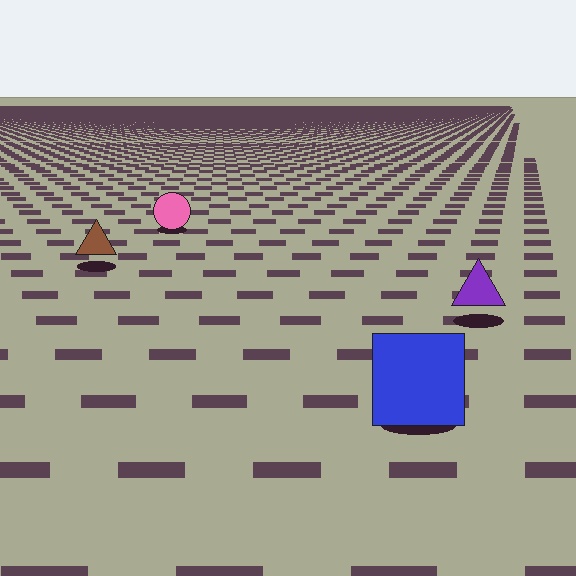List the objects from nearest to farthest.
From nearest to farthest: the blue square, the purple triangle, the brown triangle, the pink circle.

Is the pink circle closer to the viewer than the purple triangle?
No. The purple triangle is closer — you can tell from the texture gradient: the ground texture is coarser near it.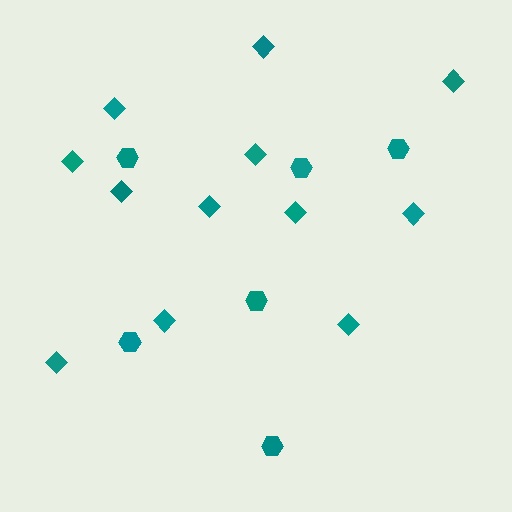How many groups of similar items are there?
There are 2 groups: one group of hexagons (6) and one group of diamonds (12).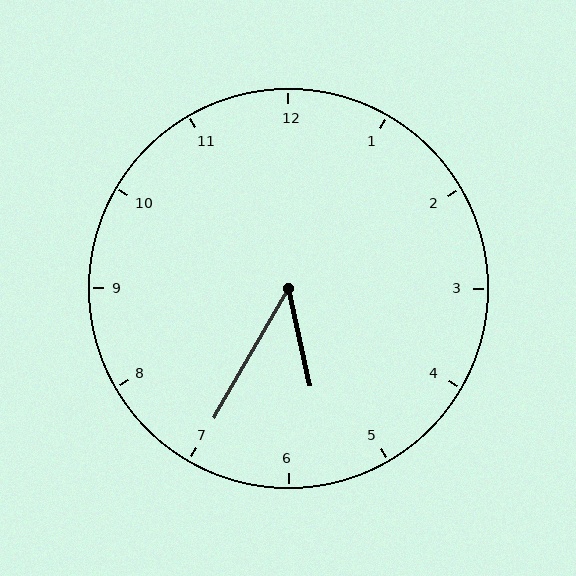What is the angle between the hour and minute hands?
Approximately 42 degrees.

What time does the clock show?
5:35.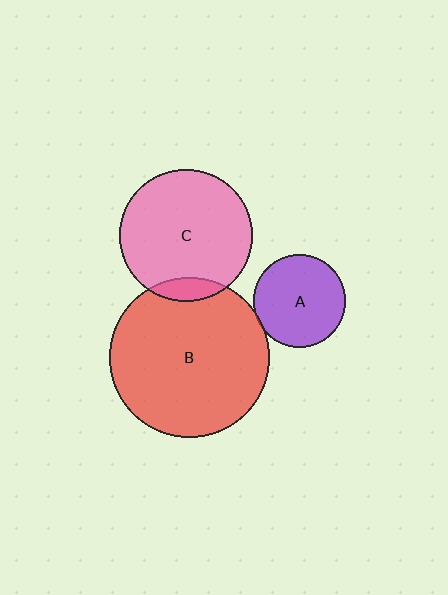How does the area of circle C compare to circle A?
Approximately 2.0 times.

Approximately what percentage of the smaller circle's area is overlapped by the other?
Approximately 5%.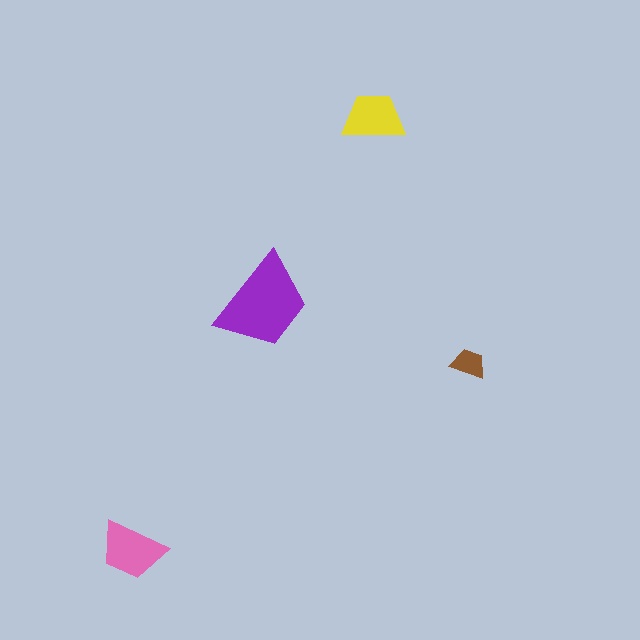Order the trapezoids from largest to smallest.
the purple one, the pink one, the yellow one, the brown one.